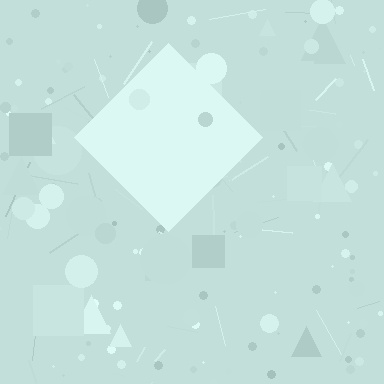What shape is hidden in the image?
A diamond is hidden in the image.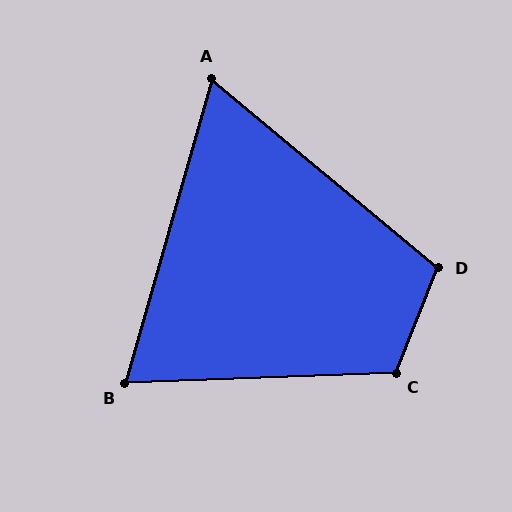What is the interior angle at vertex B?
Approximately 72 degrees (acute).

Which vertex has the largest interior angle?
C, at approximately 114 degrees.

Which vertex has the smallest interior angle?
A, at approximately 66 degrees.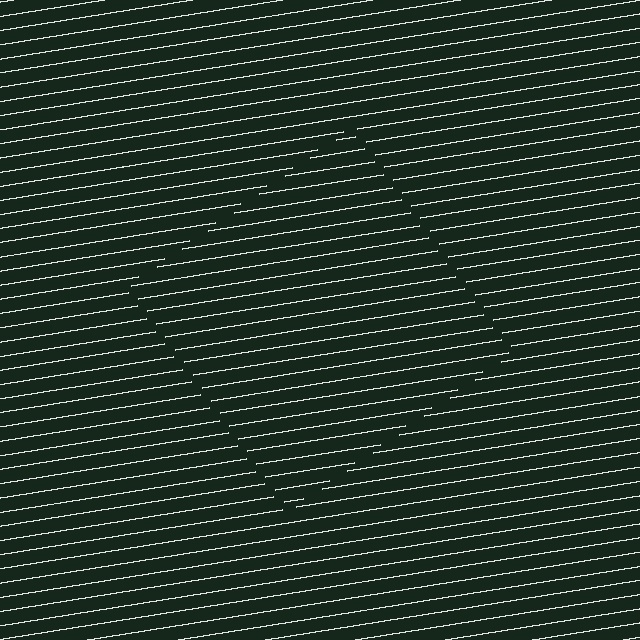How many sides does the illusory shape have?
4 sides — the line-ends trace a square.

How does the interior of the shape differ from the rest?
The interior of the shape contains the same grating, shifted by half a period — the contour is defined by the phase discontinuity where line-ends from the inner and outer gratings abut.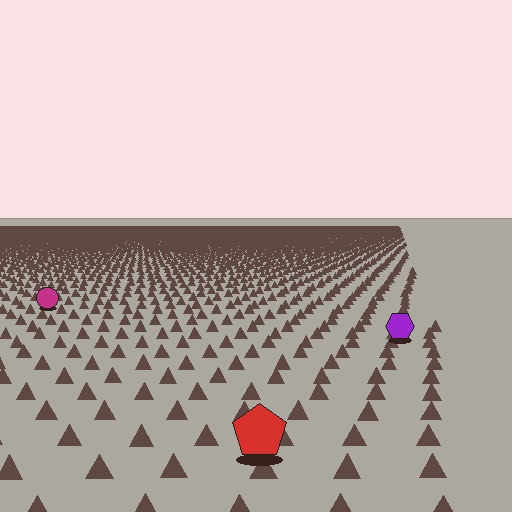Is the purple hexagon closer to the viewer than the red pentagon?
No. The red pentagon is closer — you can tell from the texture gradient: the ground texture is coarser near it.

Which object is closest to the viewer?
The red pentagon is closest. The texture marks near it are larger and more spread out.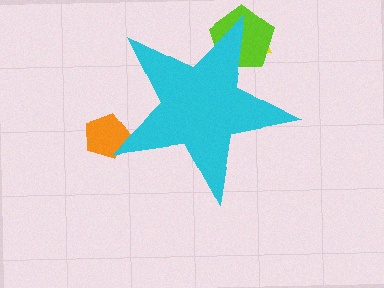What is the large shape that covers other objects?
A cyan star.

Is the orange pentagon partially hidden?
Yes, the orange pentagon is partially hidden behind the cyan star.